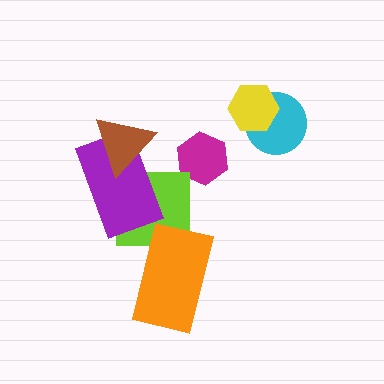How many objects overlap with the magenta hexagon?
0 objects overlap with the magenta hexagon.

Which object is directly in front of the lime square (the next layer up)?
The purple rectangle is directly in front of the lime square.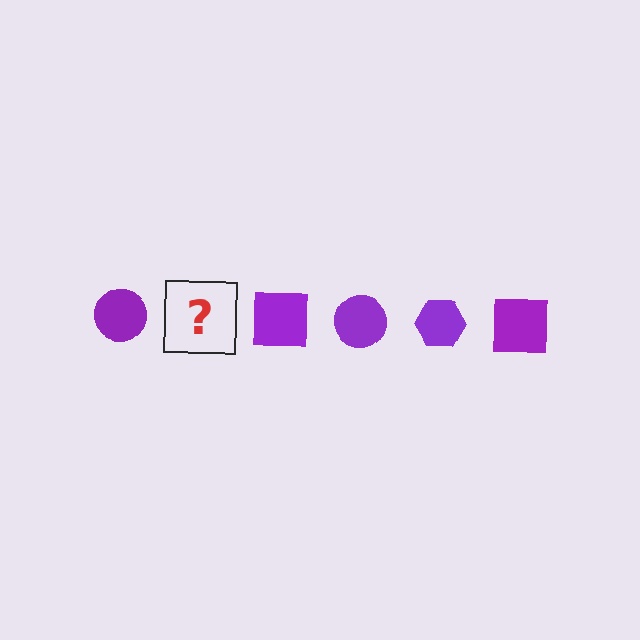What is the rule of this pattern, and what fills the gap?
The rule is that the pattern cycles through circle, hexagon, square shapes in purple. The gap should be filled with a purple hexagon.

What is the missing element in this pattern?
The missing element is a purple hexagon.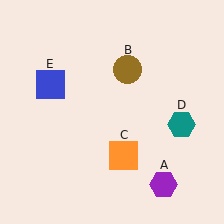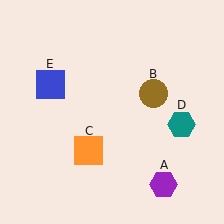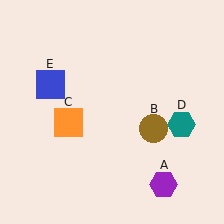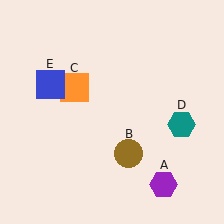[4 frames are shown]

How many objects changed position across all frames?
2 objects changed position: brown circle (object B), orange square (object C).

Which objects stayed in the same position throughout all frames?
Purple hexagon (object A) and teal hexagon (object D) and blue square (object E) remained stationary.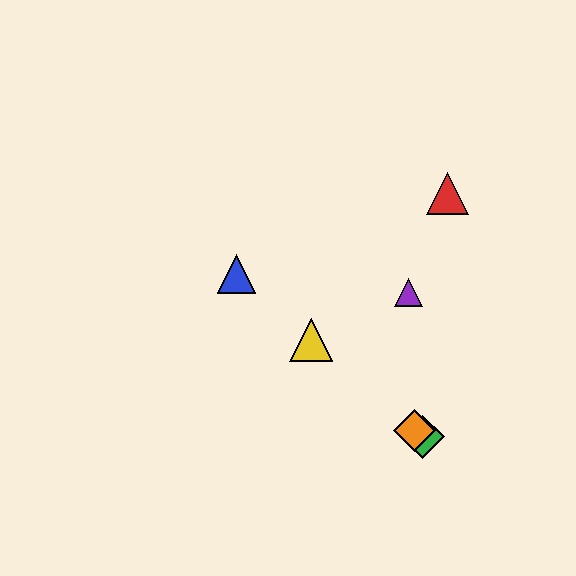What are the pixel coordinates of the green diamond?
The green diamond is at (423, 437).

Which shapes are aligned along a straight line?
The blue triangle, the green diamond, the yellow triangle, the orange diamond are aligned along a straight line.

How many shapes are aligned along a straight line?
4 shapes (the blue triangle, the green diamond, the yellow triangle, the orange diamond) are aligned along a straight line.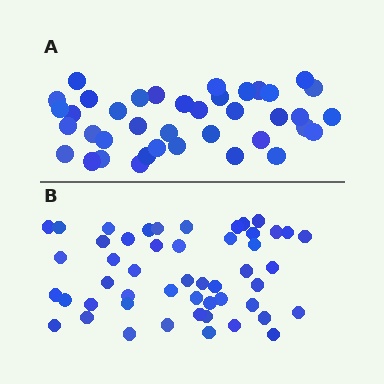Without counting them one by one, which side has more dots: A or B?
Region B (the bottom region) has more dots.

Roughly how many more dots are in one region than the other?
Region B has roughly 12 or so more dots than region A.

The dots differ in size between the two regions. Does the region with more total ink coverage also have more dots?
No. Region A has more total ink coverage because its dots are larger, but region B actually contains more individual dots. Total area can be misleading — the number of items is what matters here.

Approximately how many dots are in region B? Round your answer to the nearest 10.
About 50 dots.